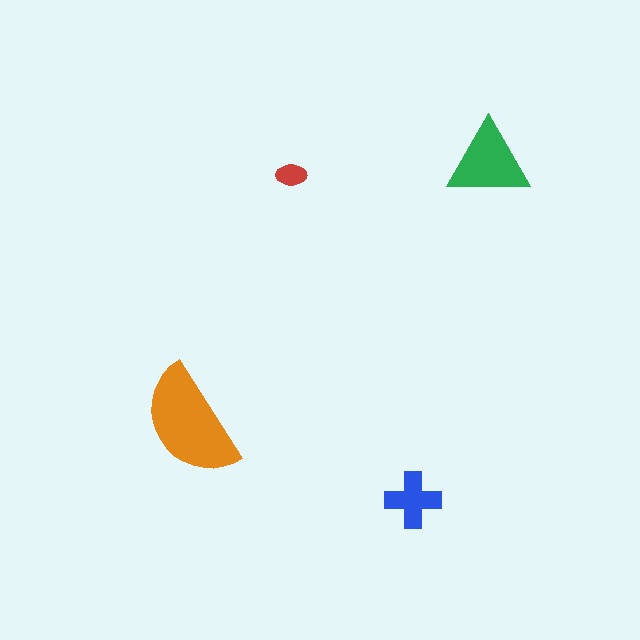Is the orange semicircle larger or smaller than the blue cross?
Larger.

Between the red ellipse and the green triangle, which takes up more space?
The green triangle.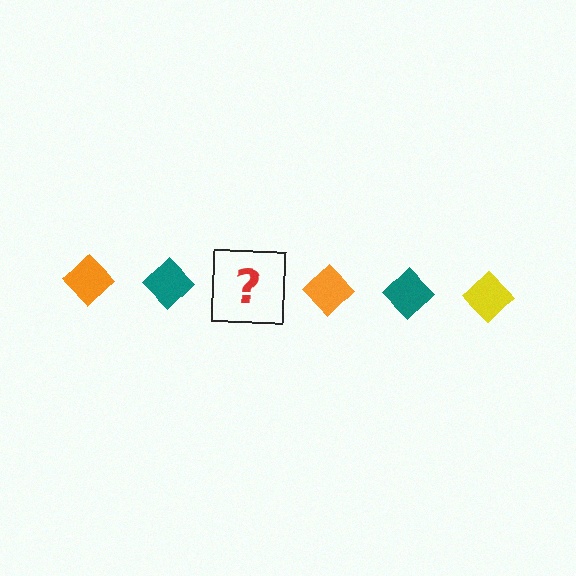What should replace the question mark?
The question mark should be replaced with a yellow diamond.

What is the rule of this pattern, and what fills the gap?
The rule is that the pattern cycles through orange, teal, yellow diamonds. The gap should be filled with a yellow diamond.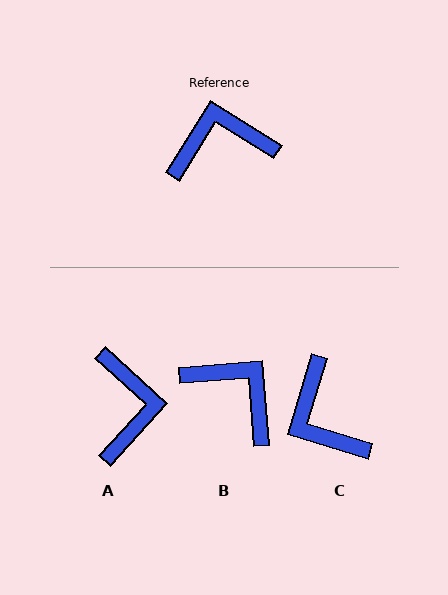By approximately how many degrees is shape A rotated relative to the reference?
Approximately 100 degrees clockwise.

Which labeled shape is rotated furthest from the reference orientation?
C, about 105 degrees away.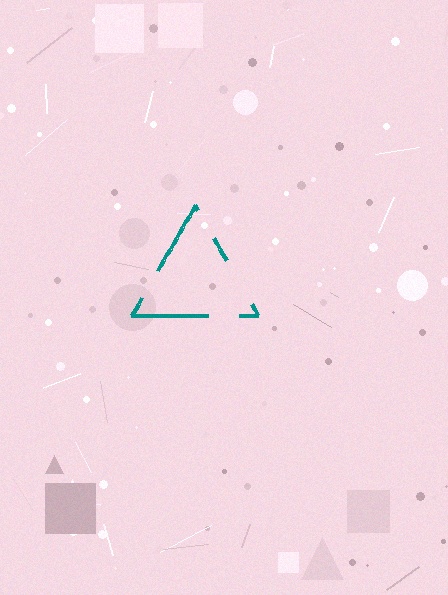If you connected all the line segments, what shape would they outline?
They would outline a triangle.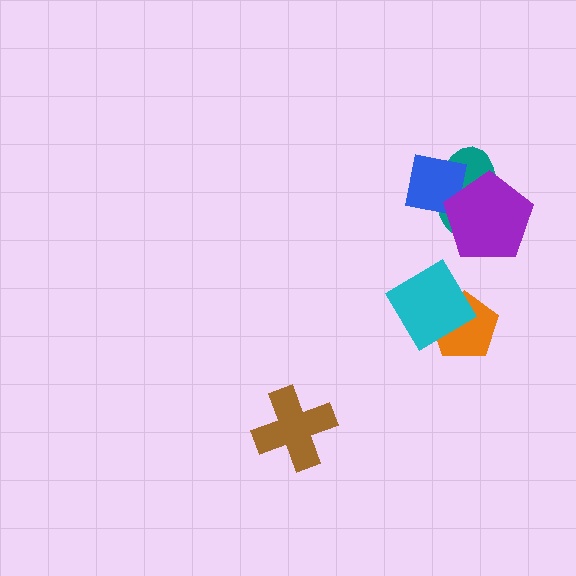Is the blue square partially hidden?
Yes, it is partially covered by another shape.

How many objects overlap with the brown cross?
0 objects overlap with the brown cross.